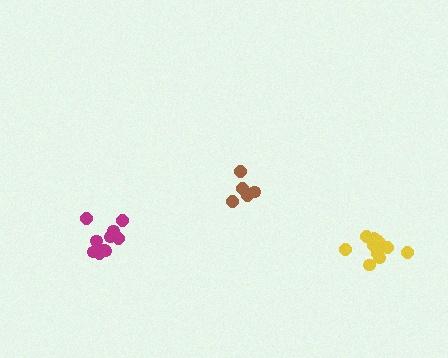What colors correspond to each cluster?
The clusters are colored: brown, magenta, yellow.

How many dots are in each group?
Group 1: 5 dots, Group 2: 10 dots, Group 3: 10 dots (25 total).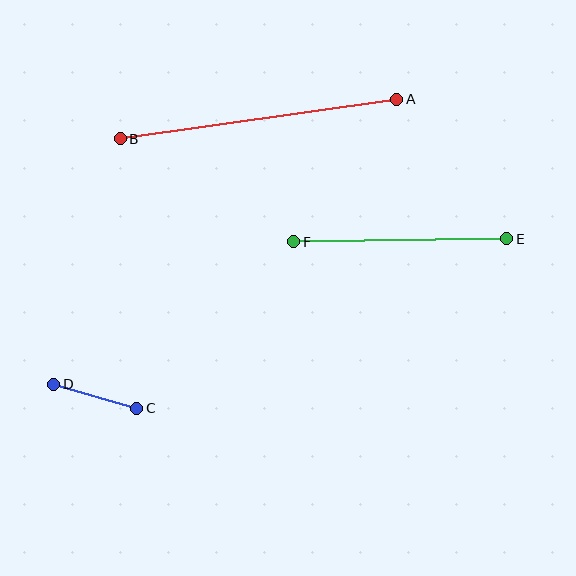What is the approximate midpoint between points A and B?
The midpoint is at approximately (258, 119) pixels.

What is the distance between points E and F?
The distance is approximately 213 pixels.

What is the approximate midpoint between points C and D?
The midpoint is at approximately (95, 396) pixels.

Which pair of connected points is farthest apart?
Points A and B are farthest apart.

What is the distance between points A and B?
The distance is approximately 279 pixels.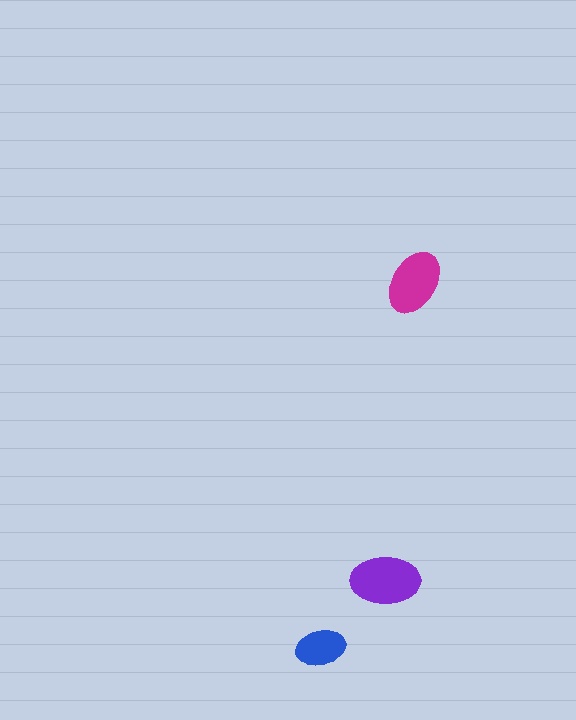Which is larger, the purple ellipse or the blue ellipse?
The purple one.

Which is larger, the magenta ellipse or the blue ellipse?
The magenta one.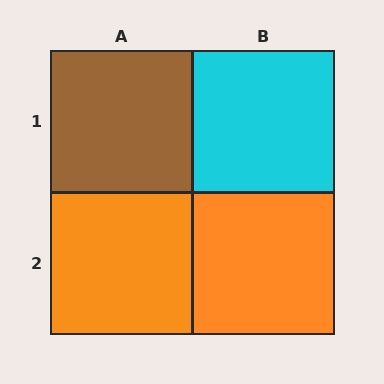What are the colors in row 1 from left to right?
Brown, cyan.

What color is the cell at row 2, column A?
Orange.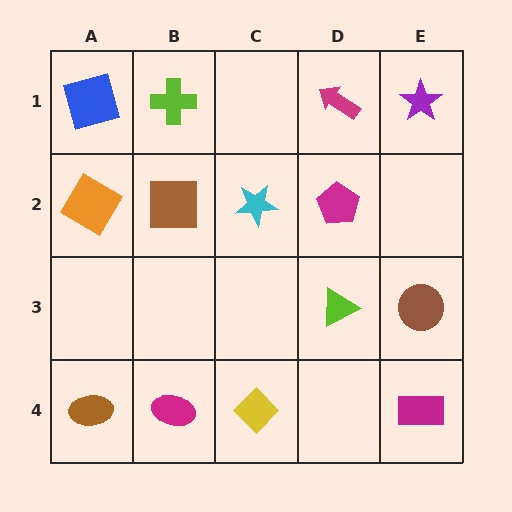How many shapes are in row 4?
4 shapes.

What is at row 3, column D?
A lime triangle.